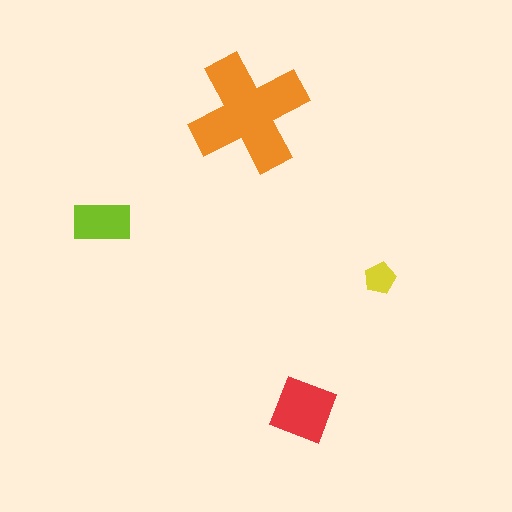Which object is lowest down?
The red diamond is bottommost.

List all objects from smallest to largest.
The yellow pentagon, the lime rectangle, the red diamond, the orange cross.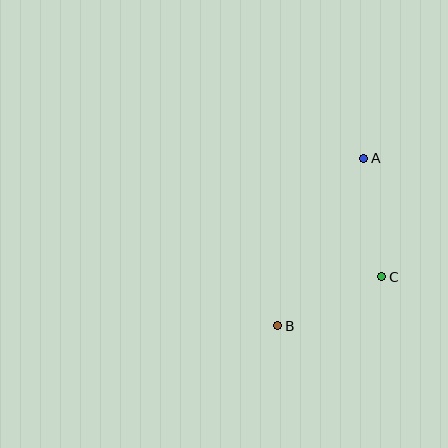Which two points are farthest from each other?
Points A and B are farthest from each other.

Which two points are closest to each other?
Points B and C are closest to each other.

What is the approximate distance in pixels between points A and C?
The distance between A and C is approximately 120 pixels.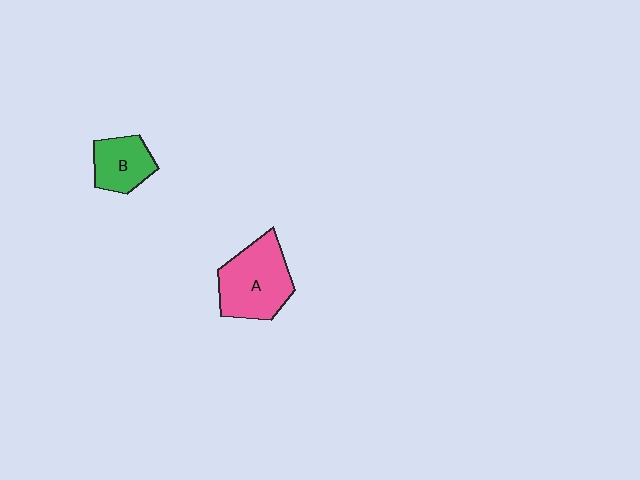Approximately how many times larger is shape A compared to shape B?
Approximately 1.7 times.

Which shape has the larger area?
Shape A (pink).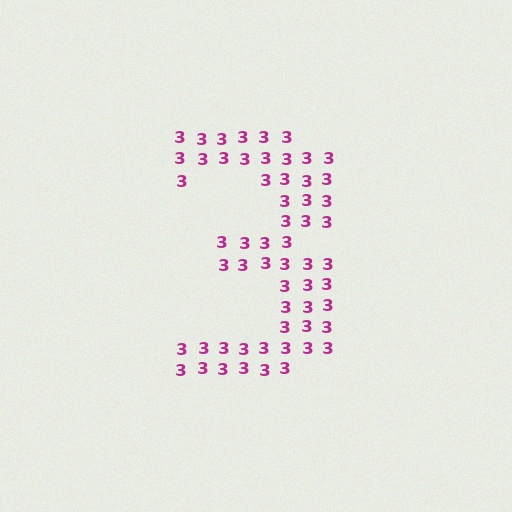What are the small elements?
The small elements are digit 3's.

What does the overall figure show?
The overall figure shows the digit 3.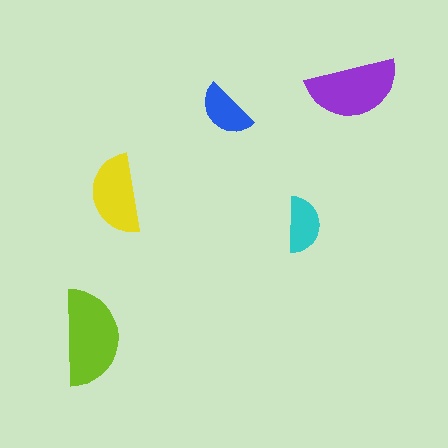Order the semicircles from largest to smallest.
the lime one, the purple one, the yellow one, the blue one, the cyan one.